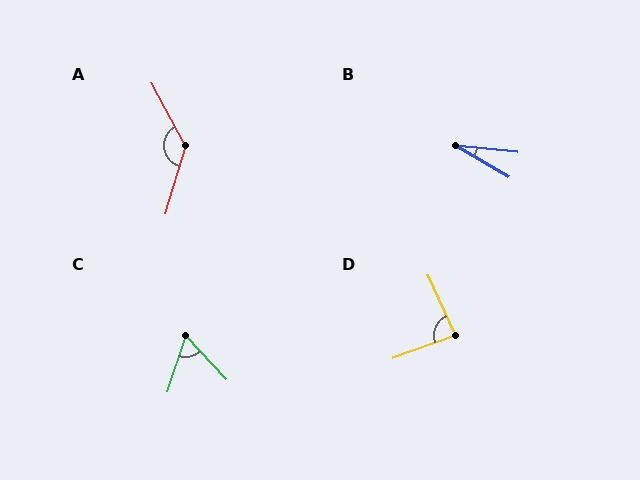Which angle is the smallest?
B, at approximately 25 degrees.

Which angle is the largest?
A, at approximately 135 degrees.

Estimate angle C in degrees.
Approximately 60 degrees.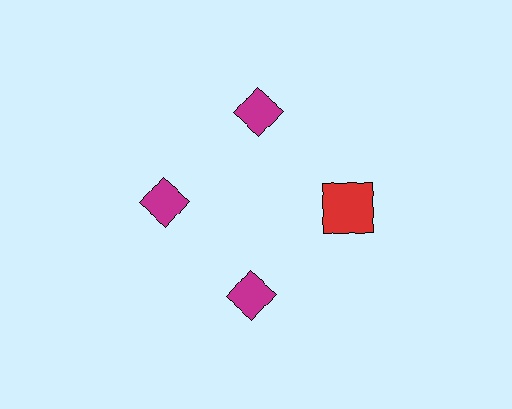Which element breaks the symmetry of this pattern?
The red square at roughly the 3 o'clock position breaks the symmetry. All other shapes are magenta diamonds.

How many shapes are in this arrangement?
There are 4 shapes arranged in a ring pattern.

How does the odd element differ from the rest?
It differs in both color (red instead of magenta) and shape (square instead of diamond).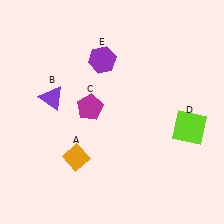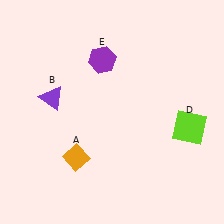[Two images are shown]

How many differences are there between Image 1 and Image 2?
There is 1 difference between the two images.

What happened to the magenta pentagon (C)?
The magenta pentagon (C) was removed in Image 2. It was in the top-left area of Image 1.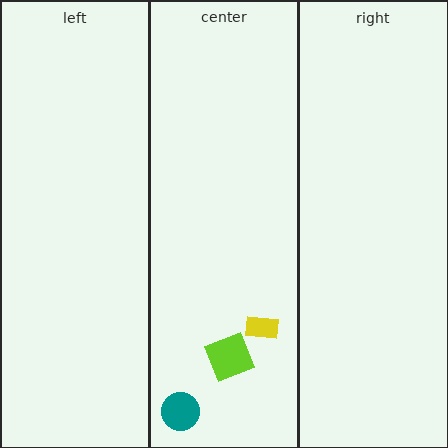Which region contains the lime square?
The center region.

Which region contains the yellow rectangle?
The center region.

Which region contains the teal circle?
The center region.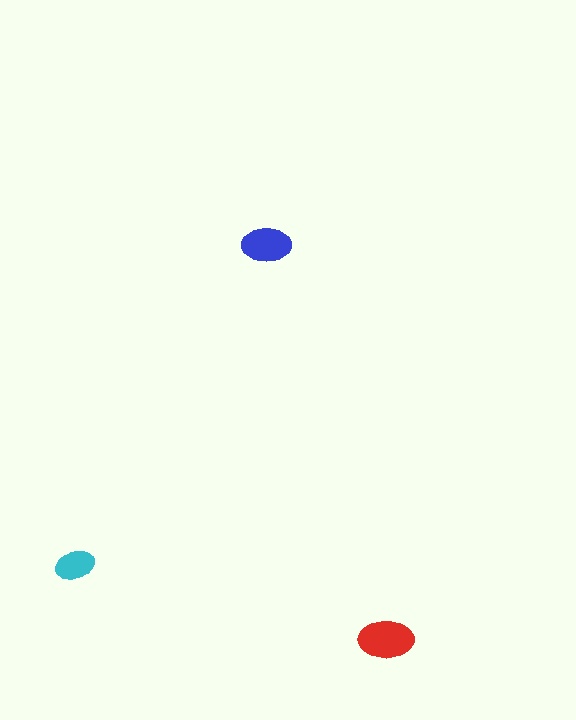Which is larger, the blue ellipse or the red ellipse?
The red one.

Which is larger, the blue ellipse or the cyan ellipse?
The blue one.